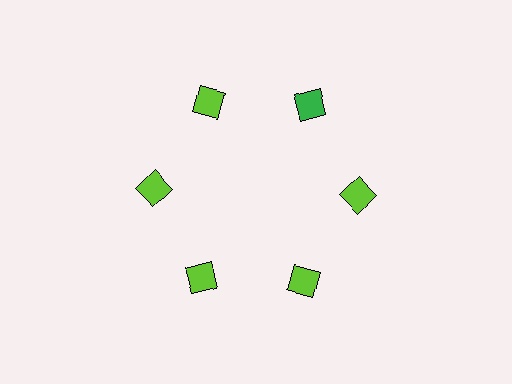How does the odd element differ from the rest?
It has a different color: green instead of lime.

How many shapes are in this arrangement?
There are 6 shapes arranged in a ring pattern.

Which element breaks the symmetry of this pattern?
The green diamond at roughly the 1 o'clock position breaks the symmetry. All other shapes are lime diamonds.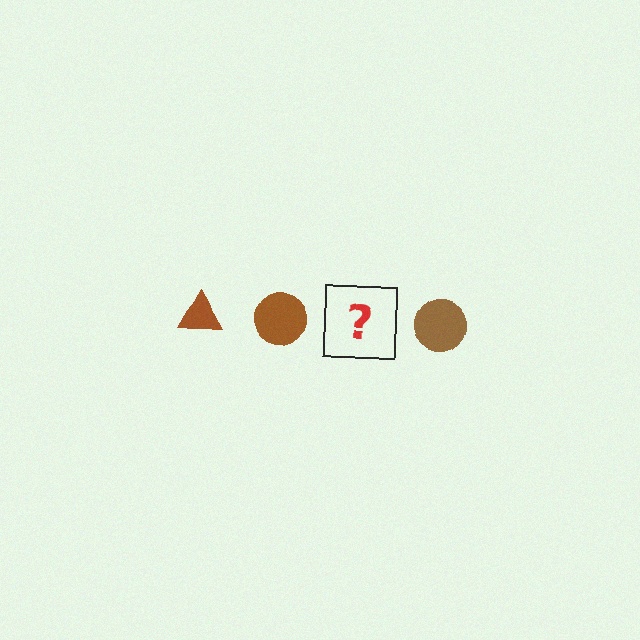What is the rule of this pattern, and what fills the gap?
The rule is that the pattern cycles through triangle, circle shapes in brown. The gap should be filled with a brown triangle.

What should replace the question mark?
The question mark should be replaced with a brown triangle.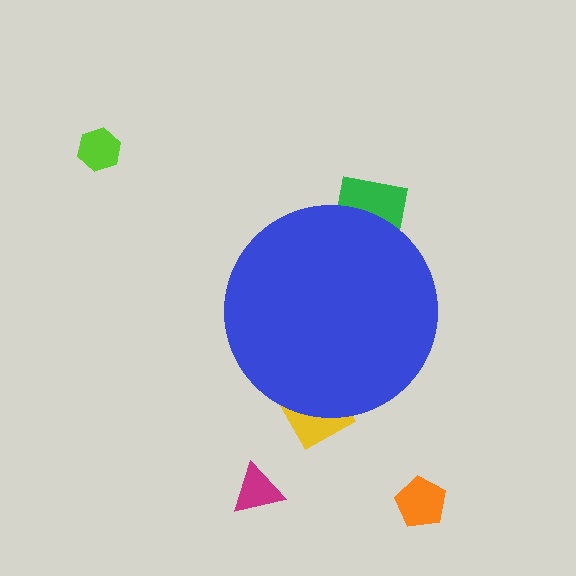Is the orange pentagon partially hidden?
No, the orange pentagon is fully visible.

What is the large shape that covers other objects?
A blue circle.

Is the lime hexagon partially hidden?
No, the lime hexagon is fully visible.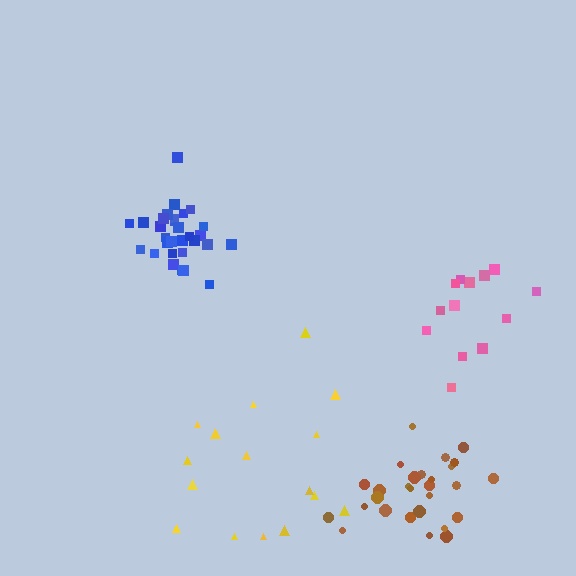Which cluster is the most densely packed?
Blue.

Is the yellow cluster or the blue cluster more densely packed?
Blue.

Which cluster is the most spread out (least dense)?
Yellow.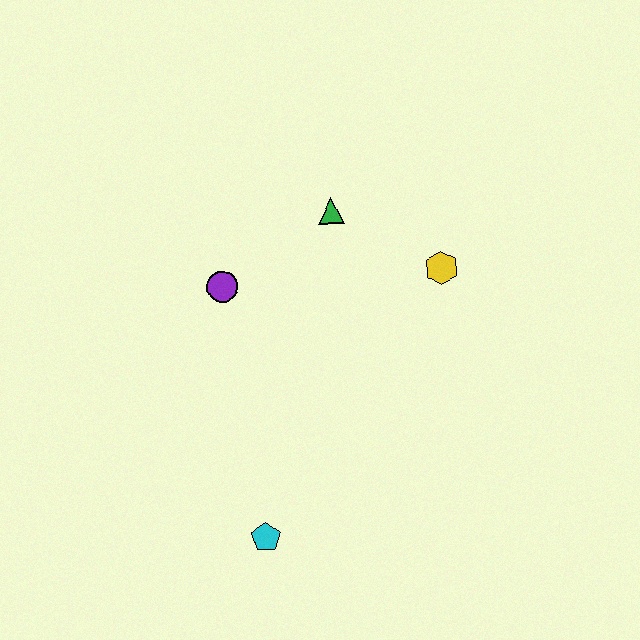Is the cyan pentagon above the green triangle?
No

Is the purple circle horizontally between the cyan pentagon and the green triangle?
No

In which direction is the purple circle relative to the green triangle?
The purple circle is to the left of the green triangle.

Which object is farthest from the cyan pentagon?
The green triangle is farthest from the cyan pentagon.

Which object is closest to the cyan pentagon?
The purple circle is closest to the cyan pentagon.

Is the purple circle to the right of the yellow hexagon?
No